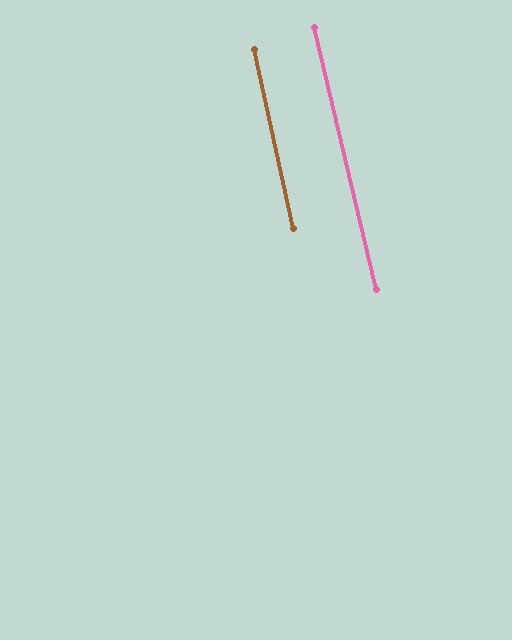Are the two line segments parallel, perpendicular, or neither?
Parallel — their directions differ by only 0.9°.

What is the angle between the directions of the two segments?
Approximately 1 degree.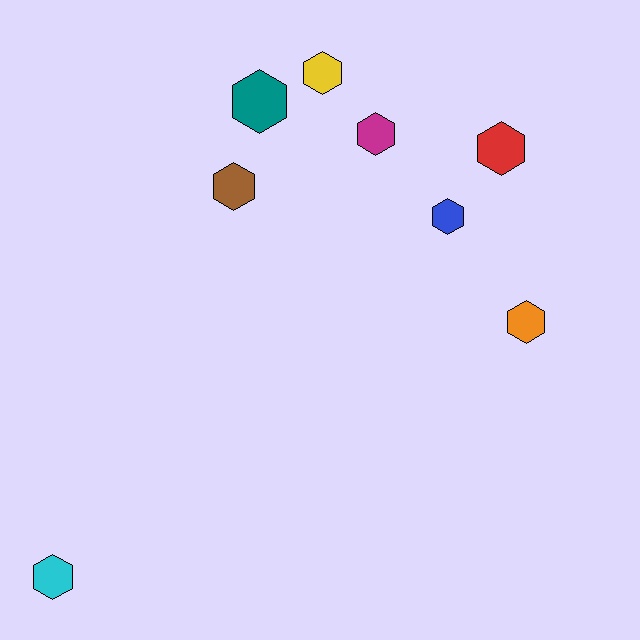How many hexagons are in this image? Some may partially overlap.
There are 8 hexagons.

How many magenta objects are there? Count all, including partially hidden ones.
There is 1 magenta object.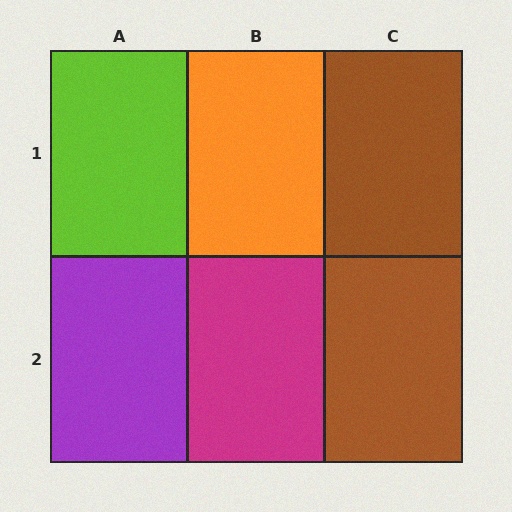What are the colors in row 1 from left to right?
Lime, orange, brown.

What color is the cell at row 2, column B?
Magenta.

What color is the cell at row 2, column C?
Brown.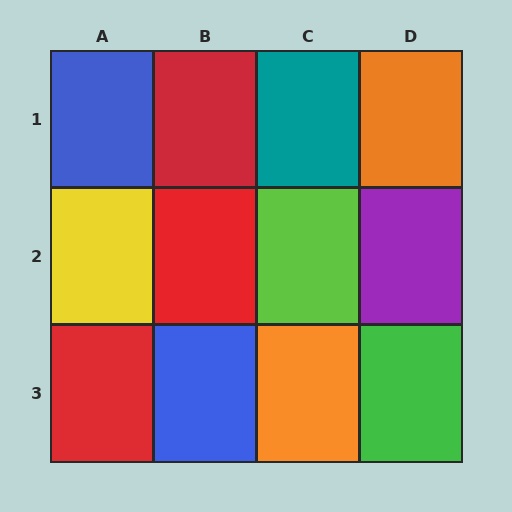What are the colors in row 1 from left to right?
Blue, red, teal, orange.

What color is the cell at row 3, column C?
Orange.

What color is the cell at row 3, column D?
Green.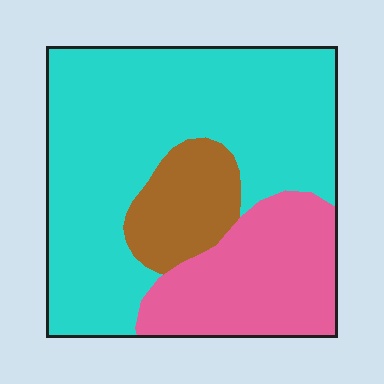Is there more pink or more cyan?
Cyan.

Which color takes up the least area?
Brown, at roughly 15%.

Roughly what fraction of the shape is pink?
Pink covers around 25% of the shape.